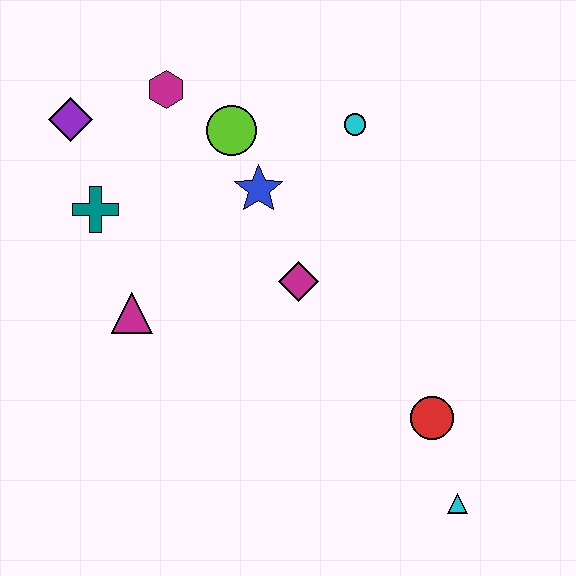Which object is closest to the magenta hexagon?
The lime circle is closest to the magenta hexagon.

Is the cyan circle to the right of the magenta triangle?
Yes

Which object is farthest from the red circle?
The purple diamond is farthest from the red circle.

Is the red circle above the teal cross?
No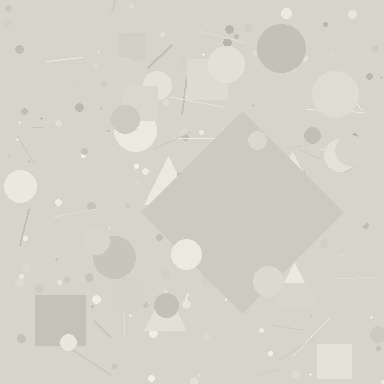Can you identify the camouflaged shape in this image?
The camouflaged shape is a diamond.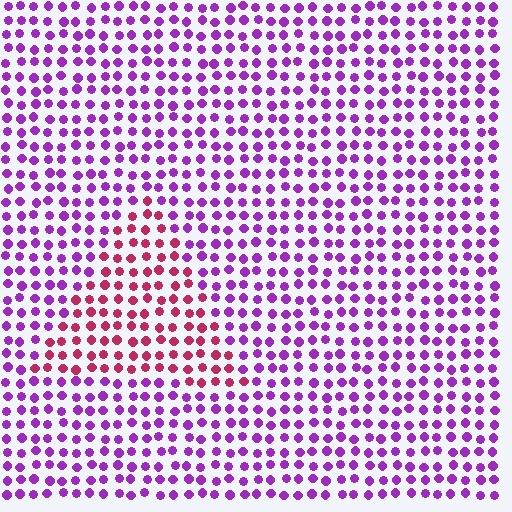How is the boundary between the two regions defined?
The boundary is defined purely by a slight shift in hue (about 50 degrees). Spacing, size, and orientation are identical on both sides.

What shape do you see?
I see a triangle.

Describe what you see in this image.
The image is filled with small purple elements in a uniform arrangement. A triangle-shaped region is visible where the elements are tinted to a slightly different hue, forming a subtle color boundary.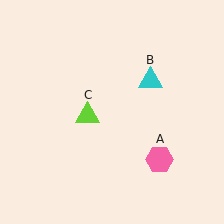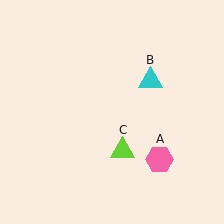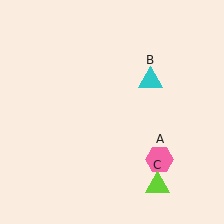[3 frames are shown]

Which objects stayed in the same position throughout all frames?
Pink hexagon (object A) and cyan triangle (object B) remained stationary.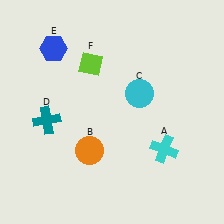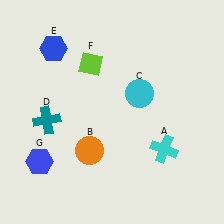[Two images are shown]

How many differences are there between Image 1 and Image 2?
There is 1 difference between the two images.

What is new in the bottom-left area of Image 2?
A blue hexagon (G) was added in the bottom-left area of Image 2.